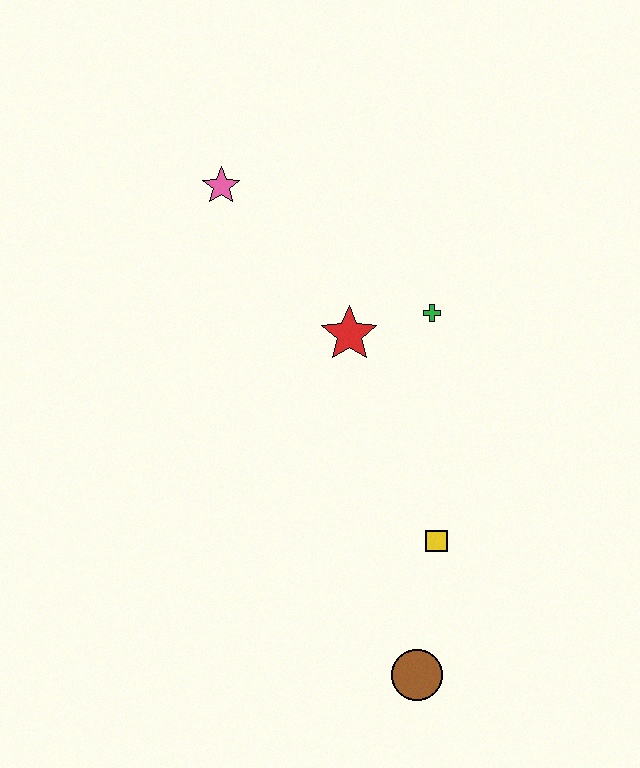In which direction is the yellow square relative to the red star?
The yellow square is below the red star.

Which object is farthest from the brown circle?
The pink star is farthest from the brown circle.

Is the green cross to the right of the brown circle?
Yes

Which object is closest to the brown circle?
The yellow square is closest to the brown circle.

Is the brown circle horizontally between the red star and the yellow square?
Yes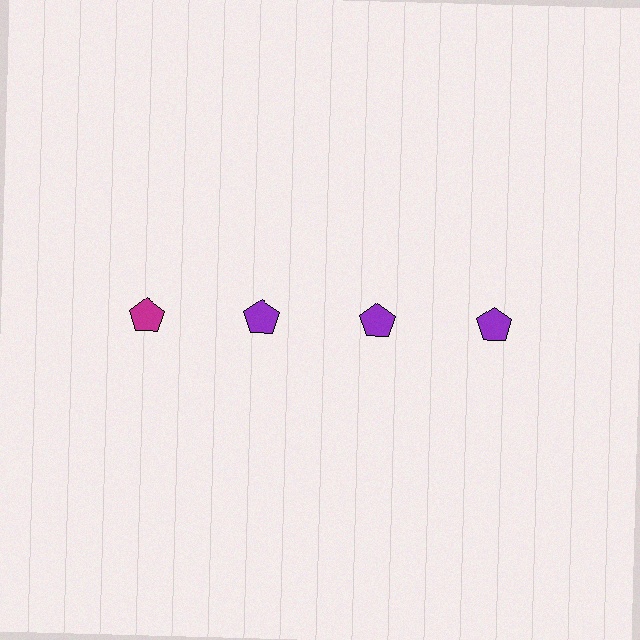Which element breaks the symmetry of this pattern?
The magenta pentagon in the top row, leftmost column breaks the symmetry. All other shapes are purple pentagons.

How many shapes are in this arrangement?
There are 4 shapes arranged in a grid pattern.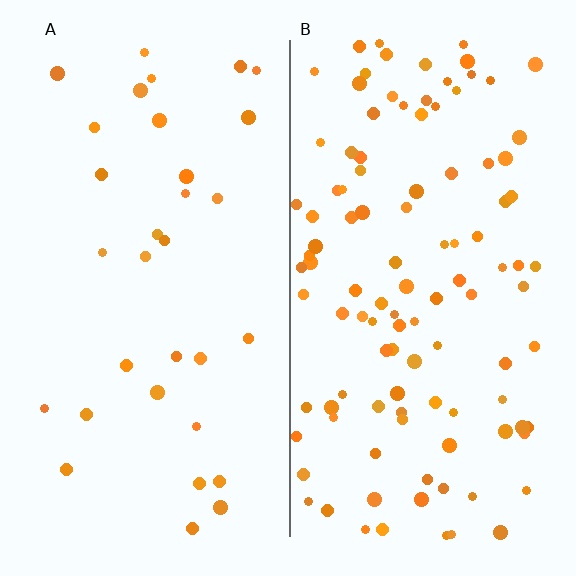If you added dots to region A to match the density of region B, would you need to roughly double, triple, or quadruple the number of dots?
Approximately triple.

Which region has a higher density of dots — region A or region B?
B (the right).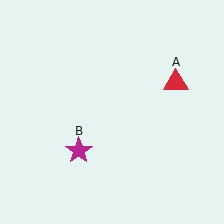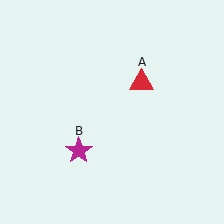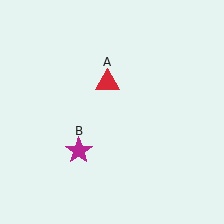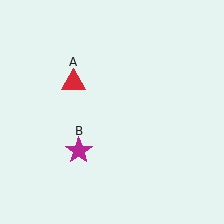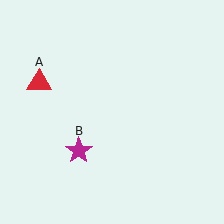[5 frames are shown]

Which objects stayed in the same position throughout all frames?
Magenta star (object B) remained stationary.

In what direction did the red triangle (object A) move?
The red triangle (object A) moved left.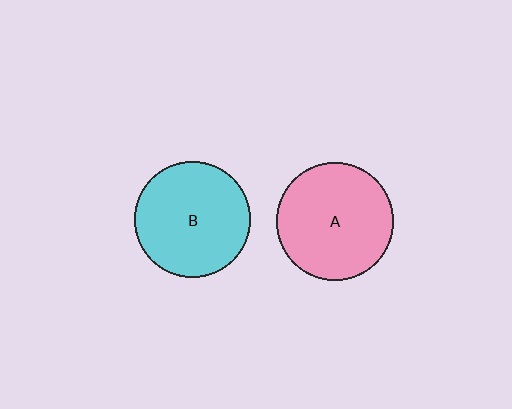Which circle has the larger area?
Circle A (pink).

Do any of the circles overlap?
No, none of the circles overlap.